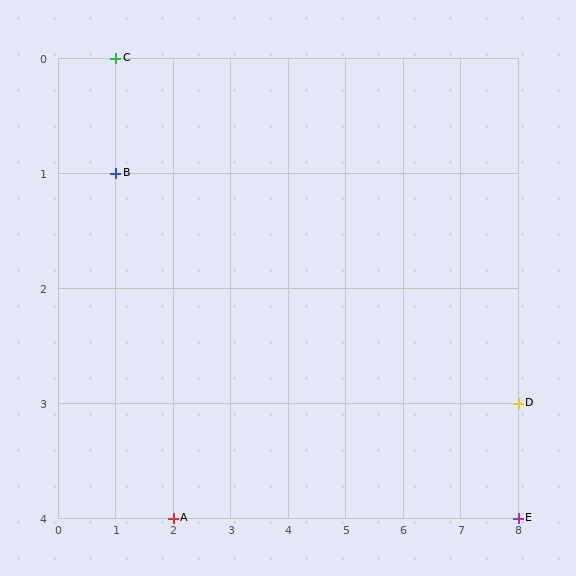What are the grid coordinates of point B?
Point B is at grid coordinates (1, 1).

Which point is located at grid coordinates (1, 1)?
Point B is at (1, 1).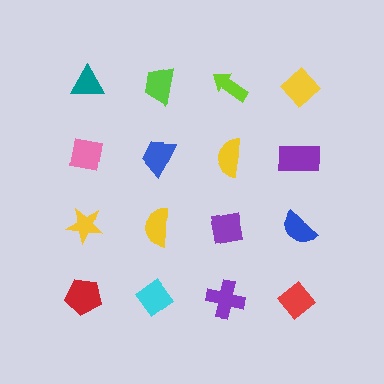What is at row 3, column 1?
A yellow star.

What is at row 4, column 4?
A red diamond.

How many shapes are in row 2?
4 shapes.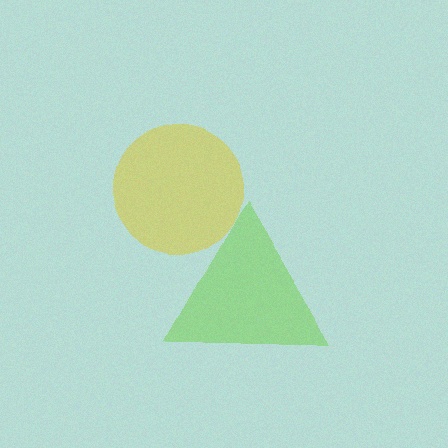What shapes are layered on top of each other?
The layered shapes are: a lime triangle, a yellow circle.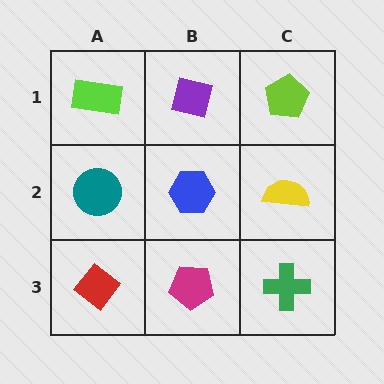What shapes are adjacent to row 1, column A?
A teal circle (row 2, column A), a purple square (row 1, column B).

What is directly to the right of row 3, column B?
A green cross.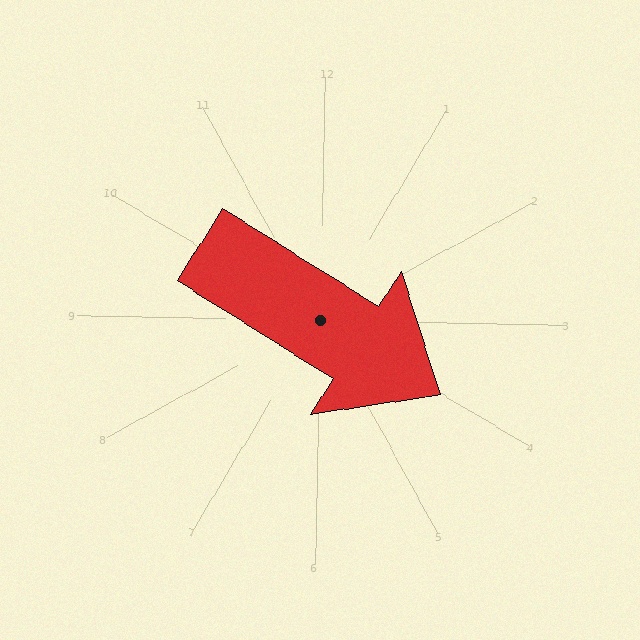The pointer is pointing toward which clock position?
Roughly 4 o'clock.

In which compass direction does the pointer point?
Southeast.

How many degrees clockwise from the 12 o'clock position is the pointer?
Approximately 121 degrees.